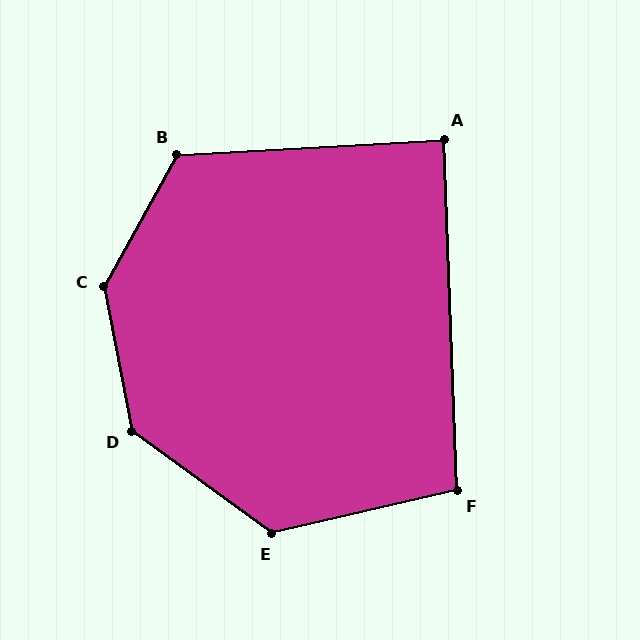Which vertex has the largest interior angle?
C, at approximately 140 degrees.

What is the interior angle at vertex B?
Approximately 122 degrees (obtuse).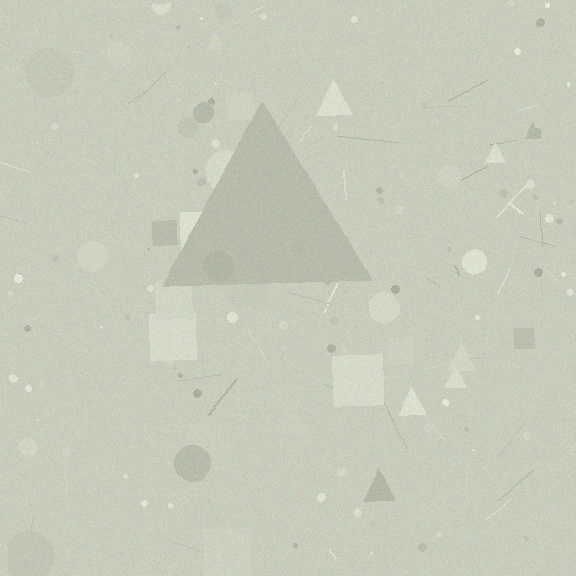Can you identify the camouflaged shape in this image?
The camouflaged shape is a triangle.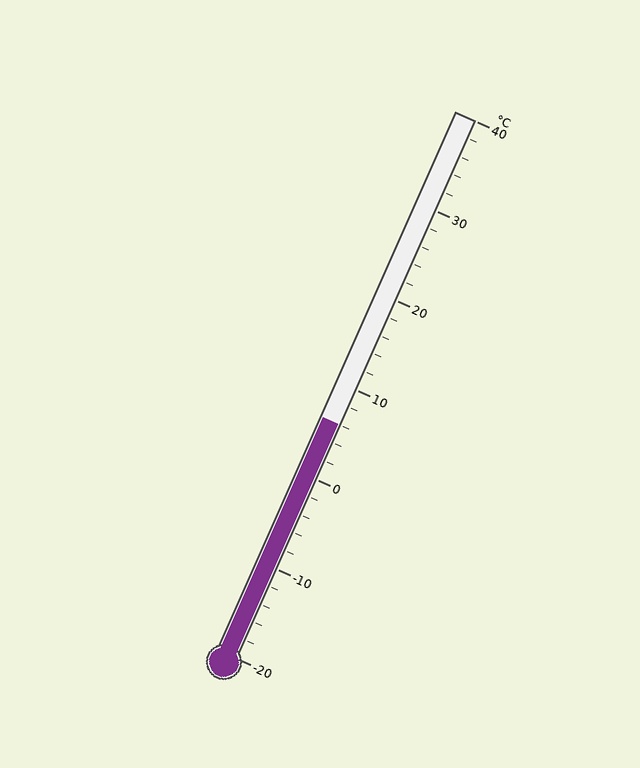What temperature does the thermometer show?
The thermometer shows approximately 6°C.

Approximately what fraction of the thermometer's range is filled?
The thermometer is filled to approximately 45% of its range.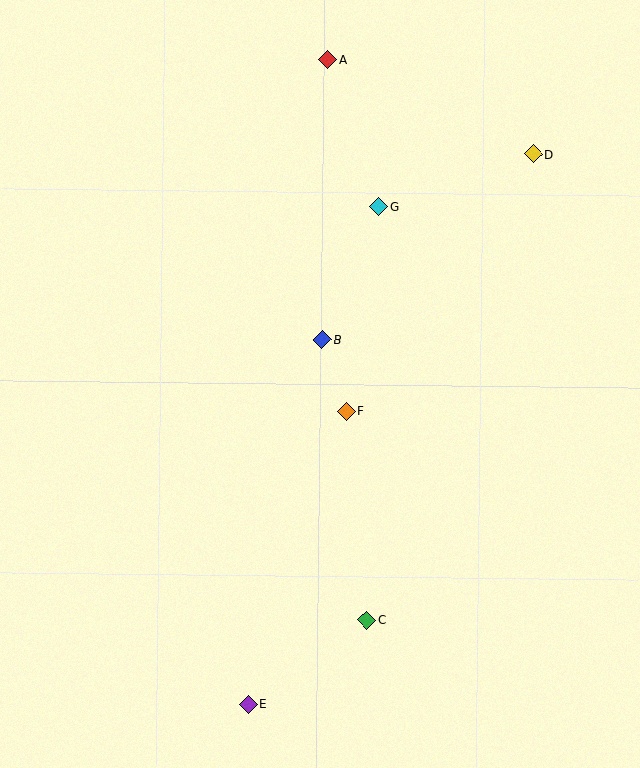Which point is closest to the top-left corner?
Point A is closest to the top-left corner.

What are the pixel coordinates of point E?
Point E is at (248, 704).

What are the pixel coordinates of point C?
Point C is at (367, 620).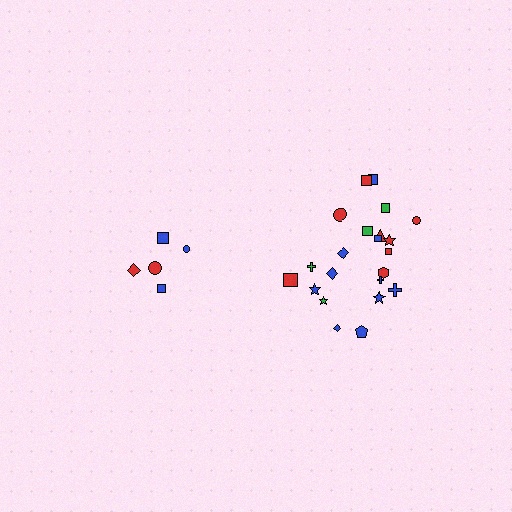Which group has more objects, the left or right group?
The right group.